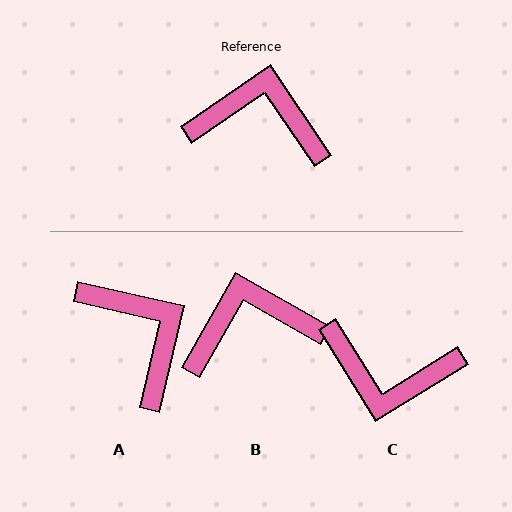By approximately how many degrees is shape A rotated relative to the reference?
Approximately 47 degrees clockwise.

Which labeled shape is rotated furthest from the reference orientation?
C, about 178 degrees away.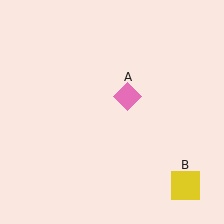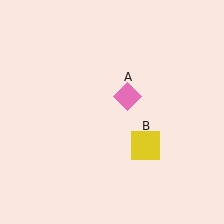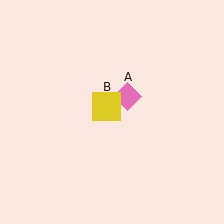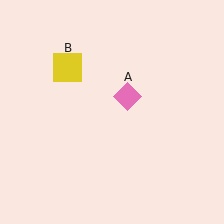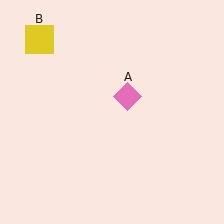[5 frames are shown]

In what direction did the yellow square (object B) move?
The yellow square (object B) moved up and to the left.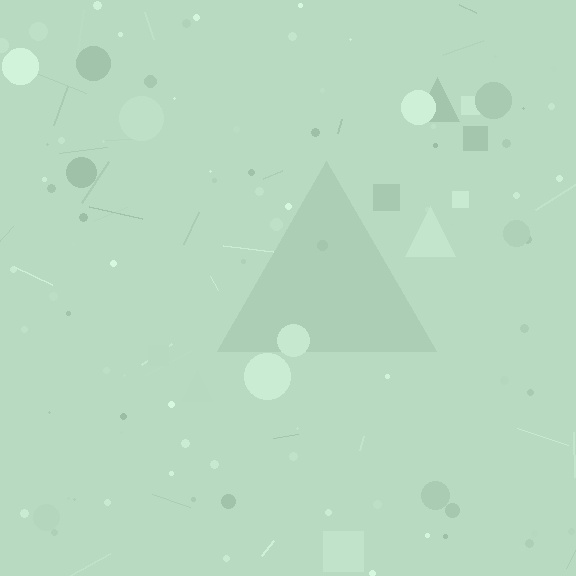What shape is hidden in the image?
A triangle is hidden in the image.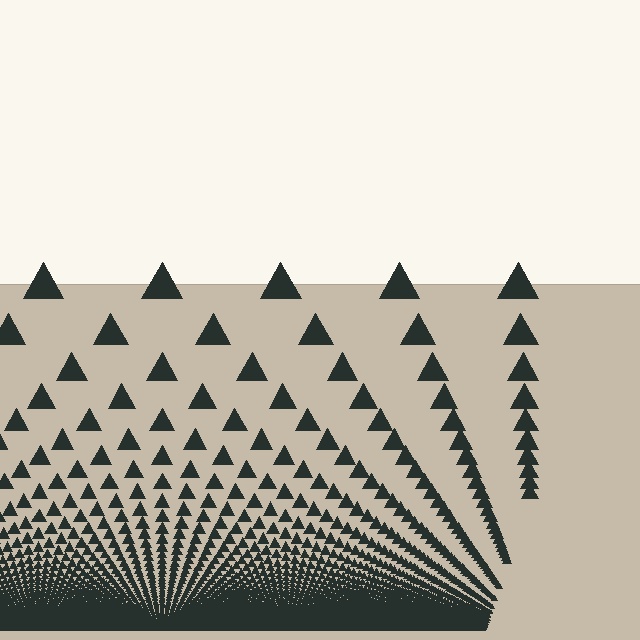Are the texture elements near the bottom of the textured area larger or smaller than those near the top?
Smaller. The gradient is inverted — elements near the bottom are smaller and denser.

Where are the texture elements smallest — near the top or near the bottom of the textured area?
Near the bottom.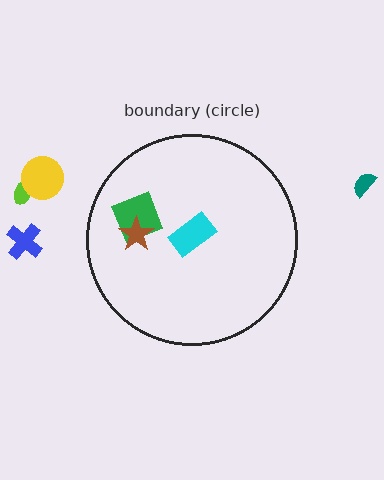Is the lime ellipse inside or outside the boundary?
Outside.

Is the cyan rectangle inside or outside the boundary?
Inside.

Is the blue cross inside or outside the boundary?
Outside.